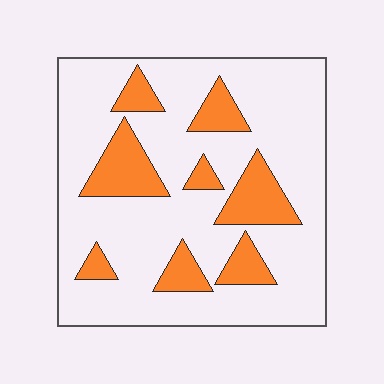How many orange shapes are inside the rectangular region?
8.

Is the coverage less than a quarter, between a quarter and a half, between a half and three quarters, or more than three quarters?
Less than a quarter.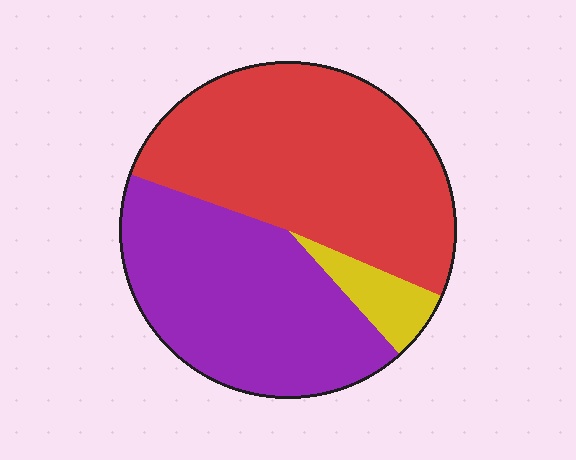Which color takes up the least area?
Yellow, at roughly 5%.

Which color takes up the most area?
Red, at roughly 50%.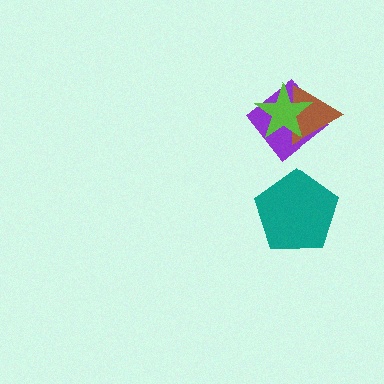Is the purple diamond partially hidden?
Yes, it is partially covered by another shape.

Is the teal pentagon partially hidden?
No, no other shape covers it.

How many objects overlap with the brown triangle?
2 objects overlap with the brown triangle.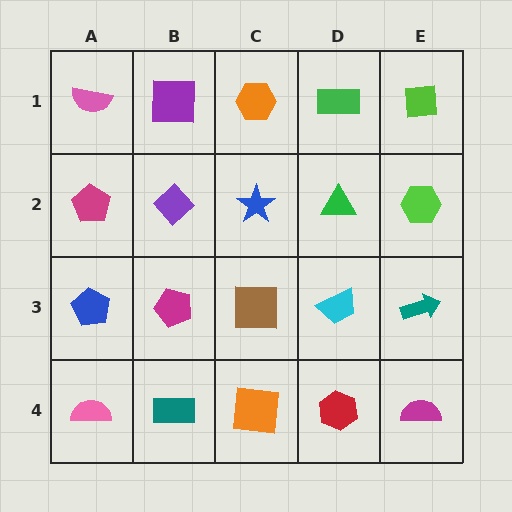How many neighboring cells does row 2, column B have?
4.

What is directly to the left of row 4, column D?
An orange square.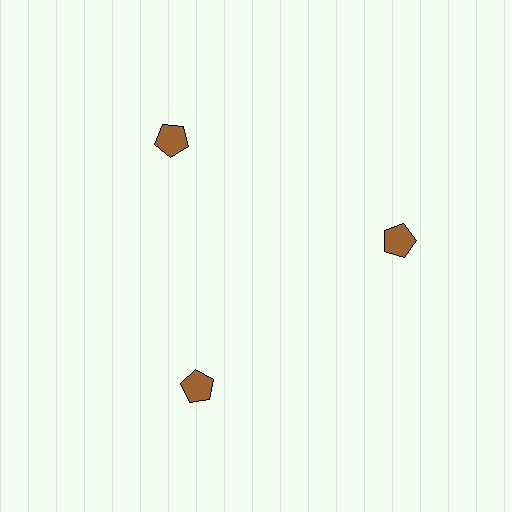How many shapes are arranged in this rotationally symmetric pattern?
There are 3 shapes, arranged in 3 groups of 1.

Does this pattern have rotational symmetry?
Yes, this pattern has 3-fold rotational symmetry. It looks the same after rotating 120 degrees around the center.